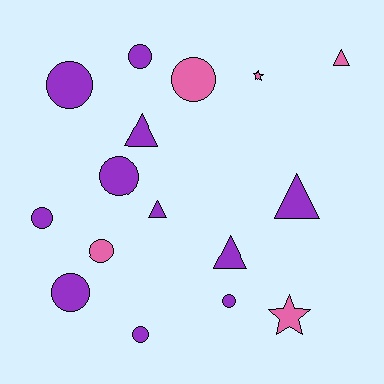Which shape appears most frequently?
Circle, with 9 objects.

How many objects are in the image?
There are 16 objects.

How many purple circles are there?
There are 7 purple circles.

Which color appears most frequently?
Purple, with 11 objects.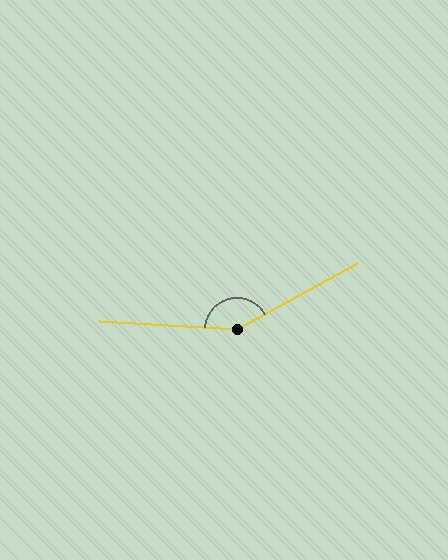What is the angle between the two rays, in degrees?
Approximately 148 degrees.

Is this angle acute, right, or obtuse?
It is obtuse.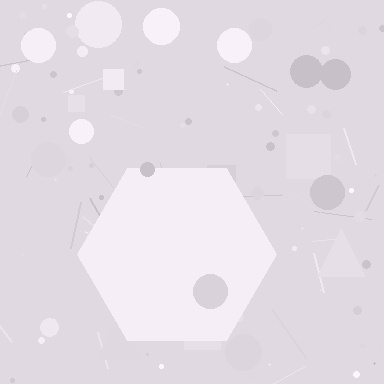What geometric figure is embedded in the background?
A hexagon is embedded in the background.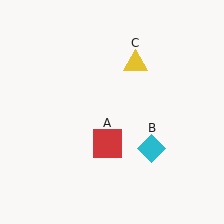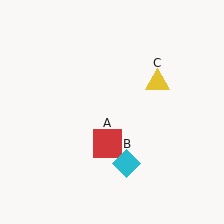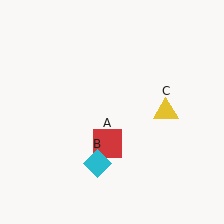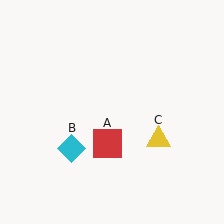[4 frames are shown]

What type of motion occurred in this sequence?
The cyan diamond (object B), yellow triangle (object C) rotated clockwise around the center of the scene.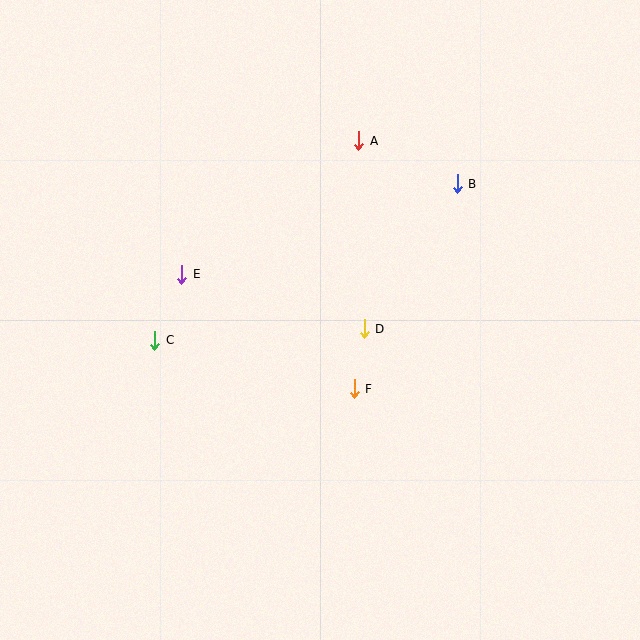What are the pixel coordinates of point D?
Point D is at (364, 329).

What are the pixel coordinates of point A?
Point A is at (359, 141).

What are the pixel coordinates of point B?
Point B is at (457, 184).